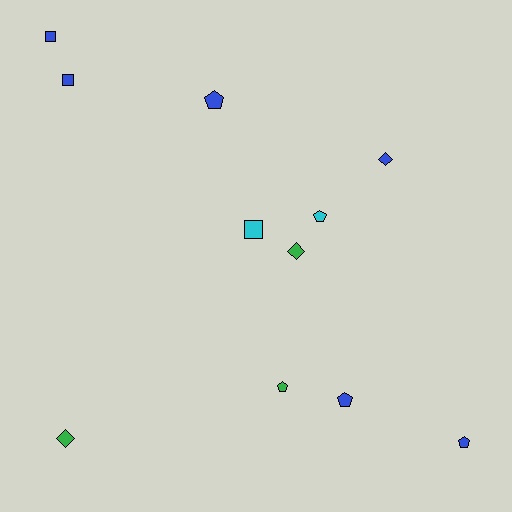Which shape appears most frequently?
Pentagon, with 5 objects.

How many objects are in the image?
There are 11 objects.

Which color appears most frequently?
Blue, with 6 objects.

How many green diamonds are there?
There are 2 green diamonds.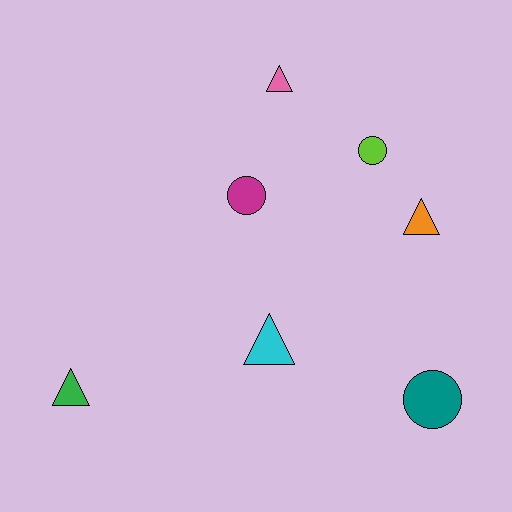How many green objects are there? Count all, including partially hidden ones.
There is 1 green object.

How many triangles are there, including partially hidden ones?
There are 4 triangles.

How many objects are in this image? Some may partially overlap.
There are 7 objects.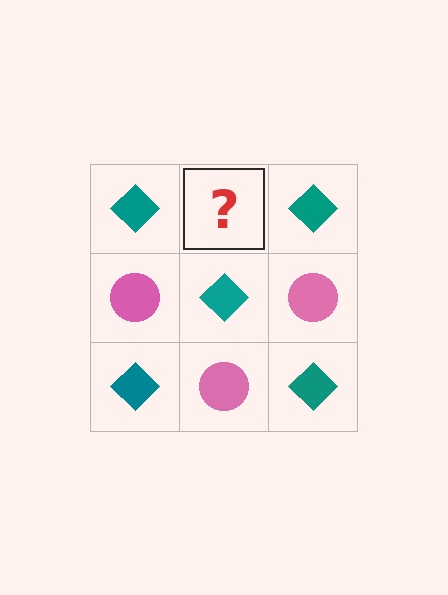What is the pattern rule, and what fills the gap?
The rule is that it alternates teal diamond and pink circle in a checkerboard pattern. The gap should be filled with a pink circle.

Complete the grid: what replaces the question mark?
The question mark should be replaced with a pink circle.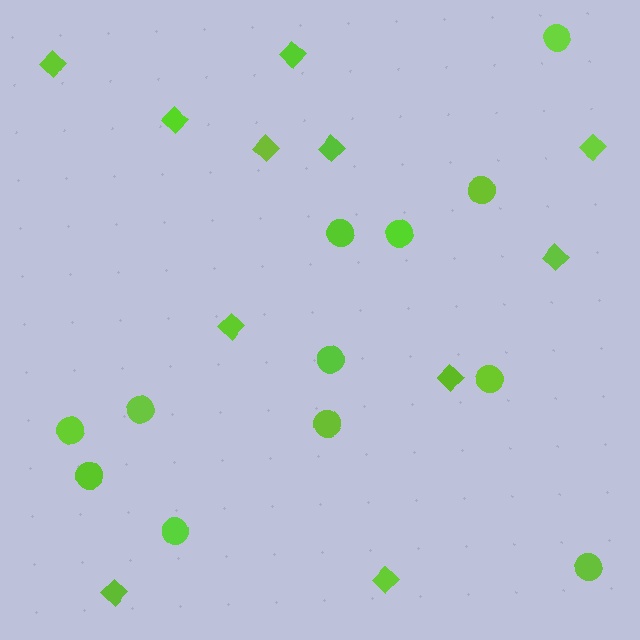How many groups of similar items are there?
There are 2 groups: one group of diamonds (11) and one group of circles (12).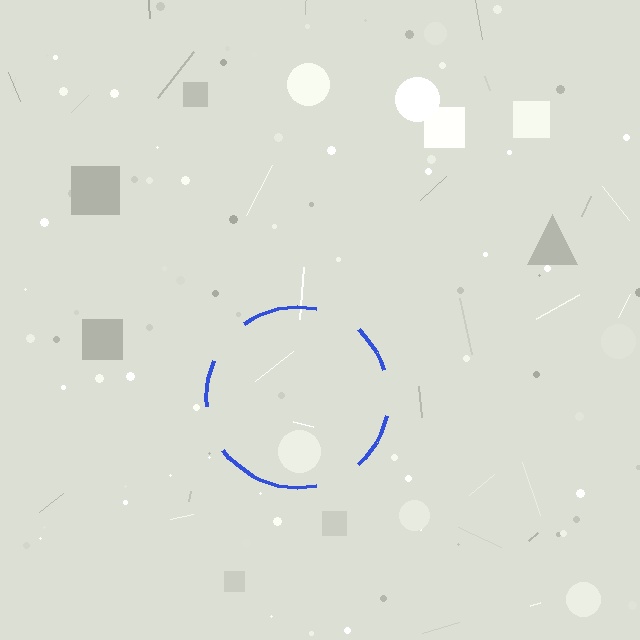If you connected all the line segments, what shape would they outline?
They would outline a circle.